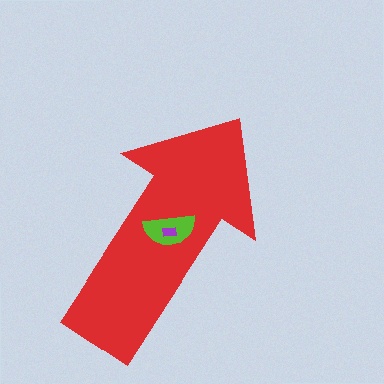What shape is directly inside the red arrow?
The lime semicircle.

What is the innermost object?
The purple rectangle.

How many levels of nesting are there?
3.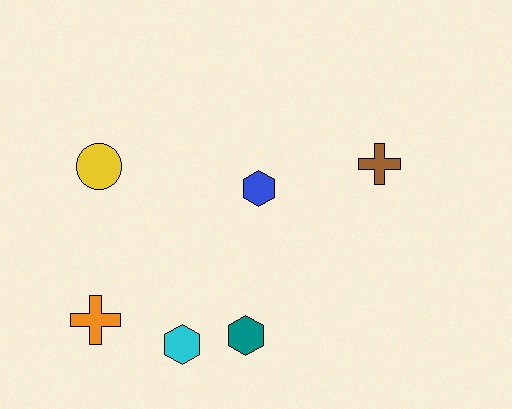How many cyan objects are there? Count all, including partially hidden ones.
There is 1 cyan object.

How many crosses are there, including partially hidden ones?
There are 2 crosses.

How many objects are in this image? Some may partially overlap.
There are 6 objects.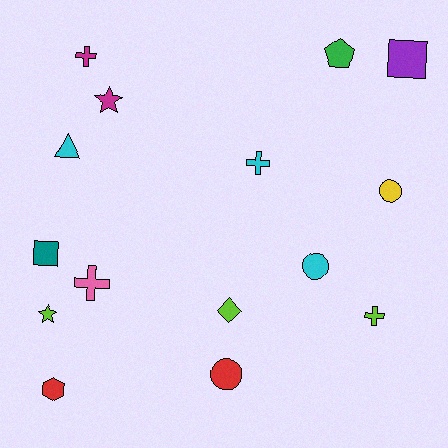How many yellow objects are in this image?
There is 1 yellow object.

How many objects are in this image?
There are 15 objects.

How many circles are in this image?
There are 3 circles.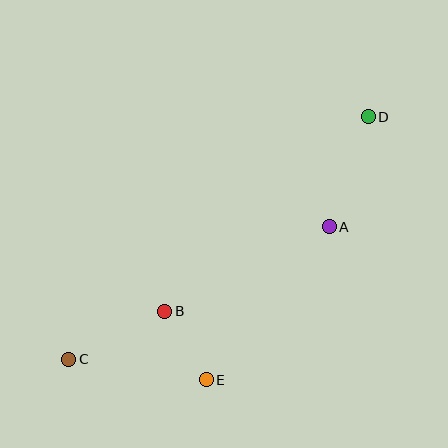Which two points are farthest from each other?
Points C and D are farthest from each other.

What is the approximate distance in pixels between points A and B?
The distance between A and B is approximately 185 pixels.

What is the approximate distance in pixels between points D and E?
The distance between D and E is approximately 309 pixels.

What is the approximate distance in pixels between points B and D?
The distance between B and D is approximately 281 pixels.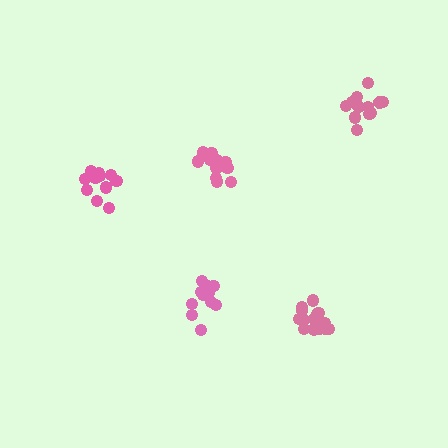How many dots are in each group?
Group 1: 16 dots, Group 2: 14 dots, Group 3: 11 dots, Group 4: 11 dots, Group 5: 16 dots (68 total).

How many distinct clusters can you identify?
There are 5 distinct clusters.